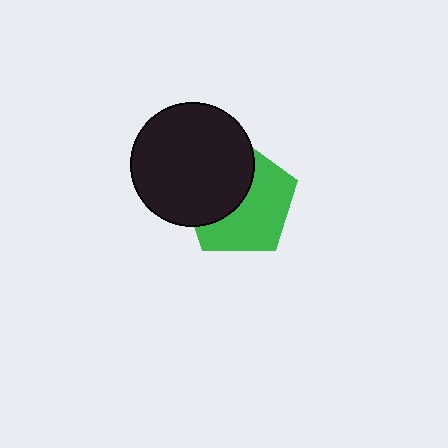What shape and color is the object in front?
The object in front is a black circle.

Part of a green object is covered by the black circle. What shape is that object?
It is a pentagon.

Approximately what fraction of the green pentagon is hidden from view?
Roughly 45% of the green pentagon is hidden behind the black circle.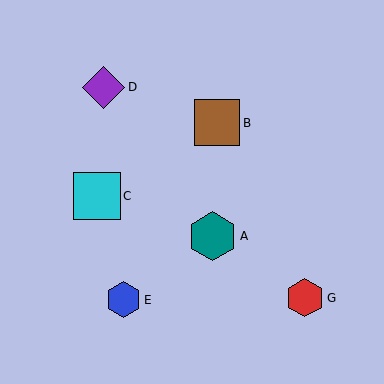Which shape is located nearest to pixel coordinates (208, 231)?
The teal hexagon (labeled A) at (212, 236) is nearest to that location.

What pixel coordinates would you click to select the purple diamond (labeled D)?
Click at (103, 87) to select the purple diamond D.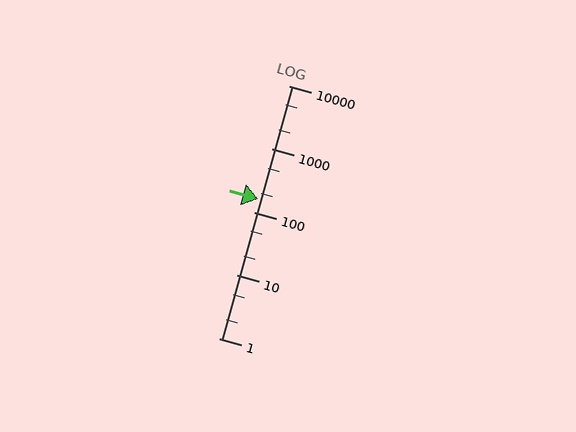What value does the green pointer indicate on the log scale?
The pointer indicates approximately 160.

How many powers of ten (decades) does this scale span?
The scale spans 4 decades, from 1 to 10000.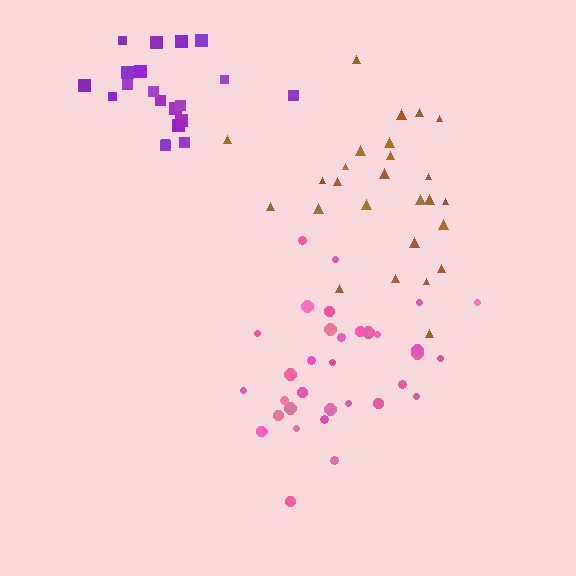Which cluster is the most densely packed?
Brown.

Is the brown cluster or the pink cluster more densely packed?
Brown.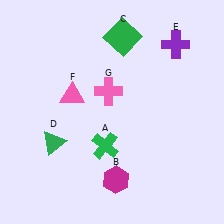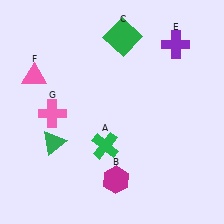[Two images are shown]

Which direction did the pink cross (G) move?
The pink cross (G) moved left.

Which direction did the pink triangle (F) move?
The pink triangle (F) moved left.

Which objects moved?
The objects that moved are: the pink triangle (F), the pink cross (G).